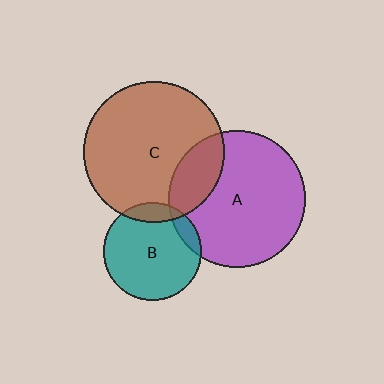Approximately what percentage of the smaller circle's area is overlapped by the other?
Approximately 10%.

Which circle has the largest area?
Circle C (brown).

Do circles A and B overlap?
Yes.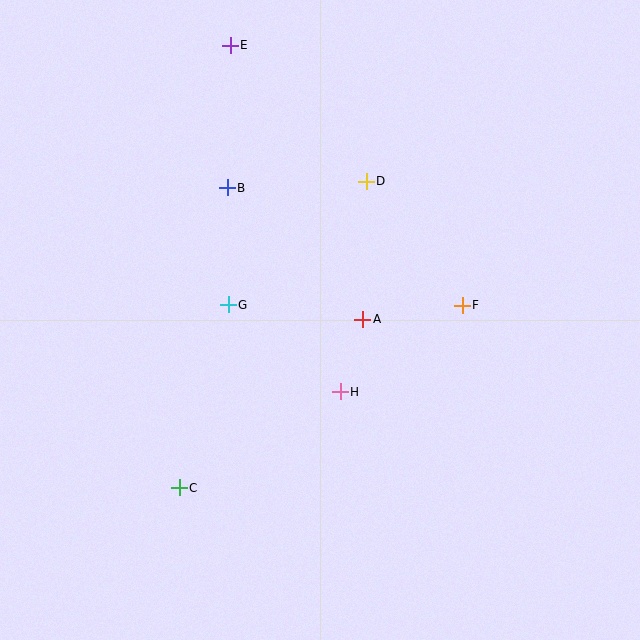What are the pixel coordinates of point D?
Point D is at (366, 181).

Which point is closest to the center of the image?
Point A at (363, 319) is closest to the center.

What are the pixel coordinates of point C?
Point C is at (179, 488).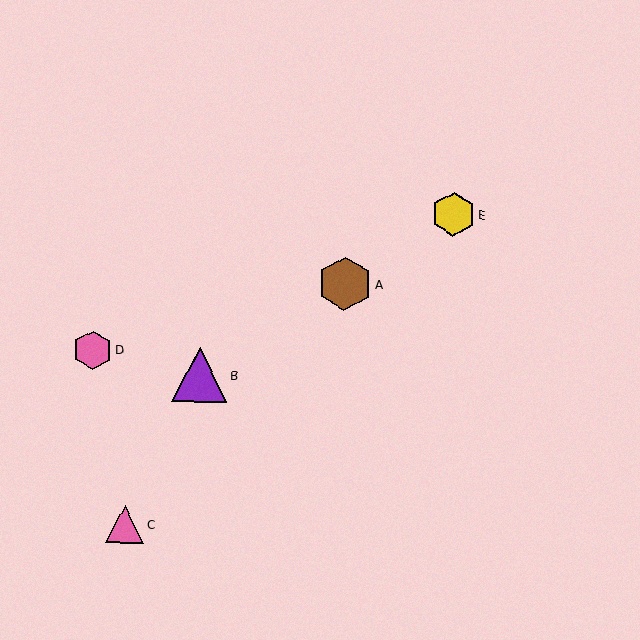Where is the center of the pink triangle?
The center of the pink triangle is at (125, 524).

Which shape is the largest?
The purple triangle (labeled B) is the largest.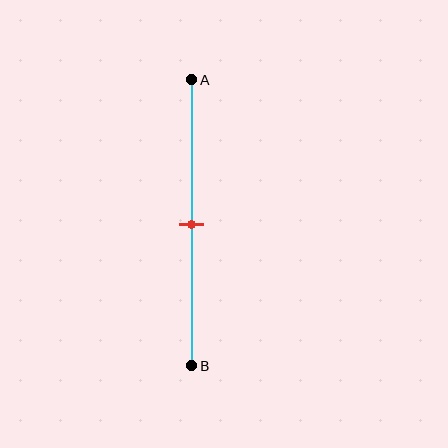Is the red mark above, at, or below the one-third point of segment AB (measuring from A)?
The red mark is below the one-third point of segment AB.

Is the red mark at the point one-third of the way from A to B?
No, the mark is at about 50% from A, not at the 33% one-third point.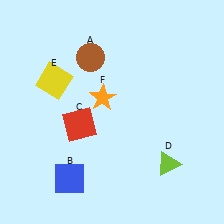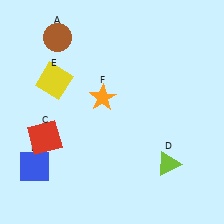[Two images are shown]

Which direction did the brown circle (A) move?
The brown circle (A) moved left.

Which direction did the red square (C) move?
The red square (C) moved left.